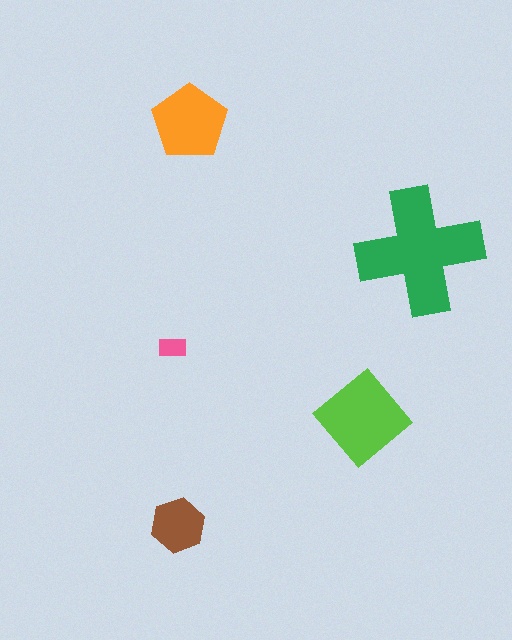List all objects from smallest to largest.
The pink rectangle, the brown hexagon, the orange pentagon, the lime diamond, the green cross.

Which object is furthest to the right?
The green cross is rightmost.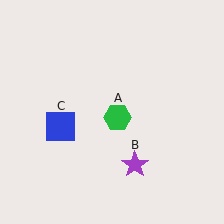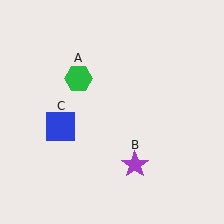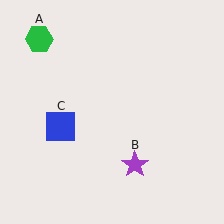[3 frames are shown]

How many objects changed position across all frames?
1 object changed position: green hexagon (object A).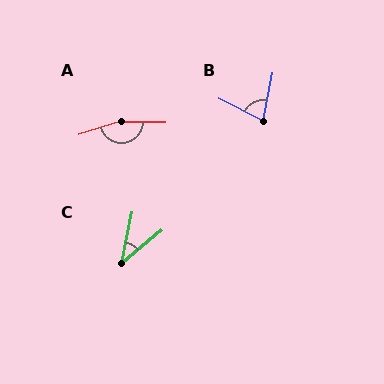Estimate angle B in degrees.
Approximately 73 degrees.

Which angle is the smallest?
C, at approximately 39 degrees.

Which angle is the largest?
A, at approximately 161 degrees.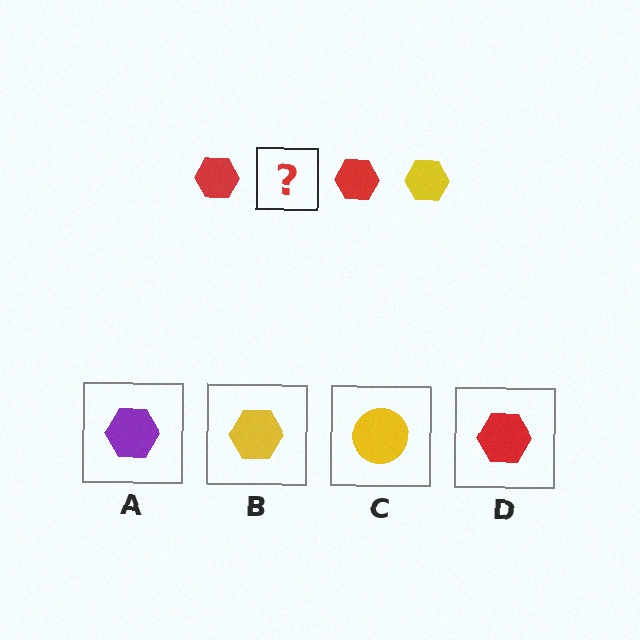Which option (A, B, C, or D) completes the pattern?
B.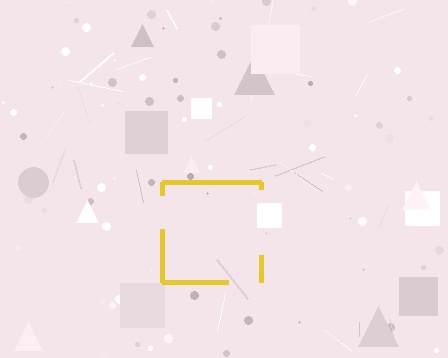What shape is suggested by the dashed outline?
The dashed outline suggests a square.